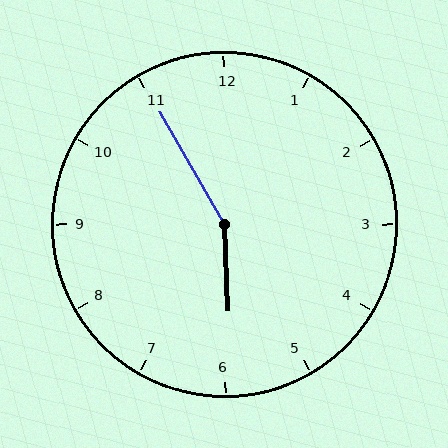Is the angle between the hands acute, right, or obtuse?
It is obtuse.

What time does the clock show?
5:55.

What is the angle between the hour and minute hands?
Approximately 152 degrees.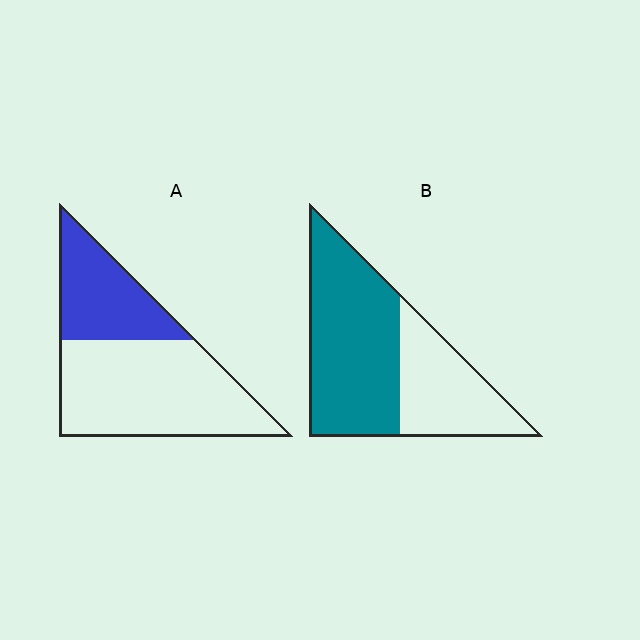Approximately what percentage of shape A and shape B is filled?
A is approximately 35% and B is approximately 65%.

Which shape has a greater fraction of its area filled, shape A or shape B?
Shape B.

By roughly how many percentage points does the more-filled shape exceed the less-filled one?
By roughly 30 percentage points (B over A).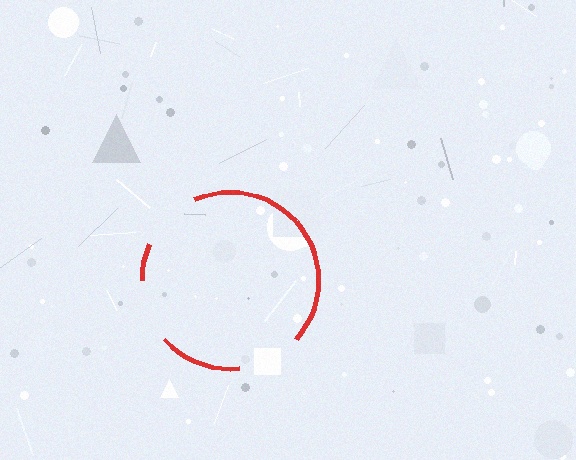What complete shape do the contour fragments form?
The contour fragments form a circle.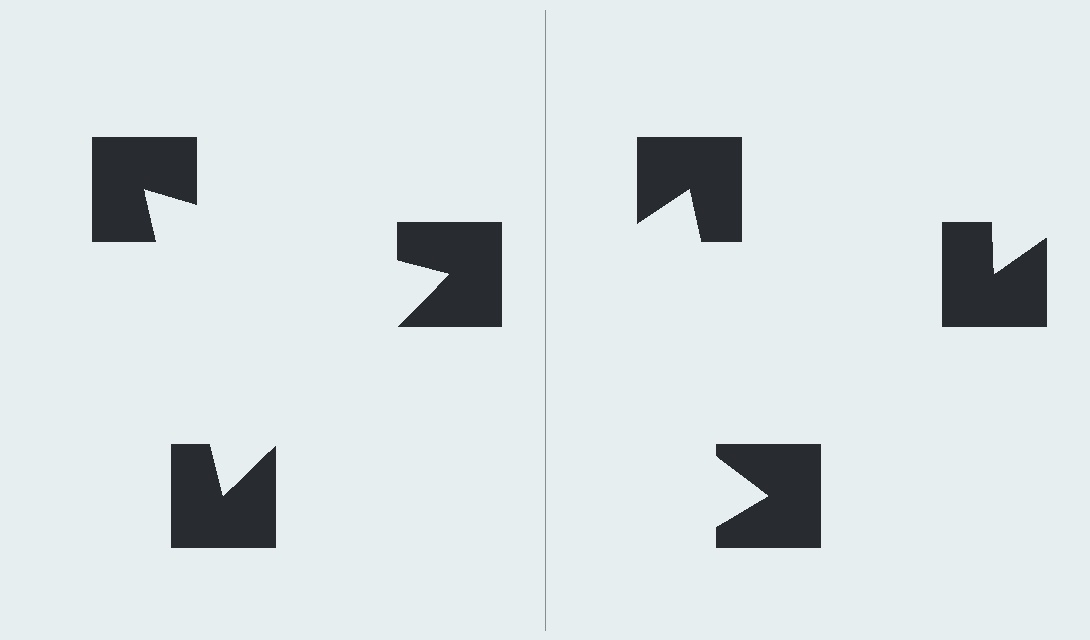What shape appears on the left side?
An illusory triangle.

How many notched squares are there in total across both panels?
6 — 3 on each side.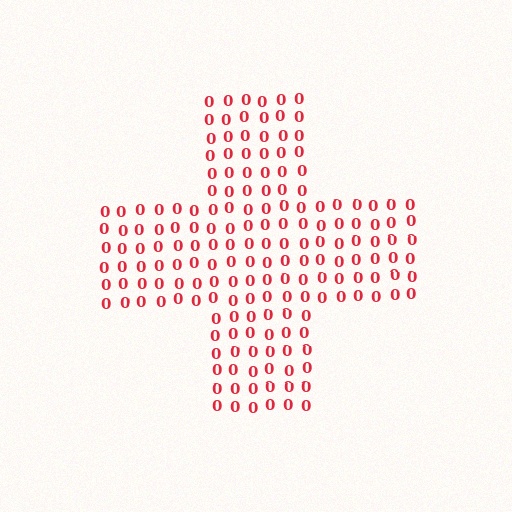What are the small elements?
The small elements are digit 0's.